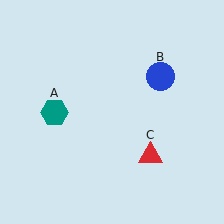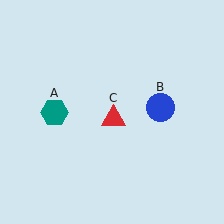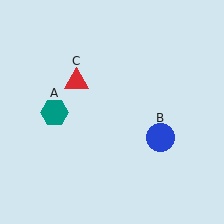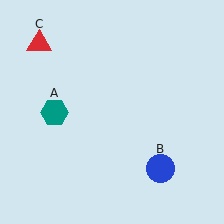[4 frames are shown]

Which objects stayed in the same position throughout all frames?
Teal hexagon (object A) remained stationary.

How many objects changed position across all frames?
2 objects changed position: blue circle (object B), red triangle (object C).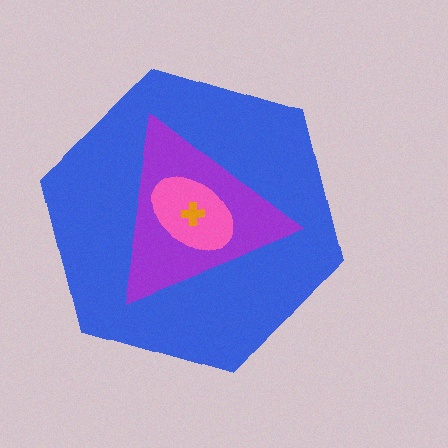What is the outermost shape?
The blue hexagon.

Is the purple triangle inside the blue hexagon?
Yes.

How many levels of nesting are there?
4.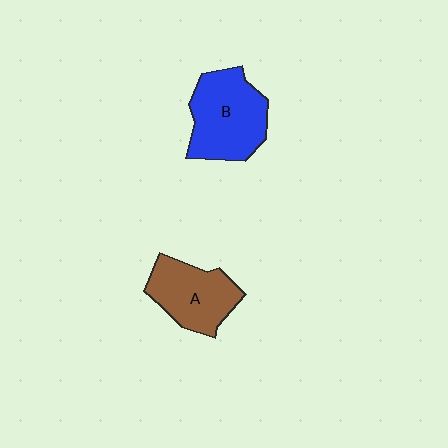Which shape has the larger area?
Shape B (blue).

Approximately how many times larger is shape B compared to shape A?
Approximately 1.2 times.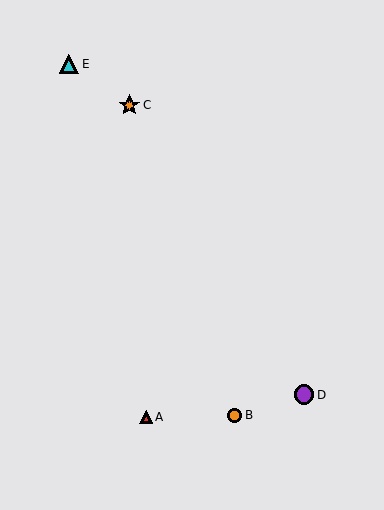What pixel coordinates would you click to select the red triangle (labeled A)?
Click at (146, 417) to select the red triangle A.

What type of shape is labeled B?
Shape B is an orange circle.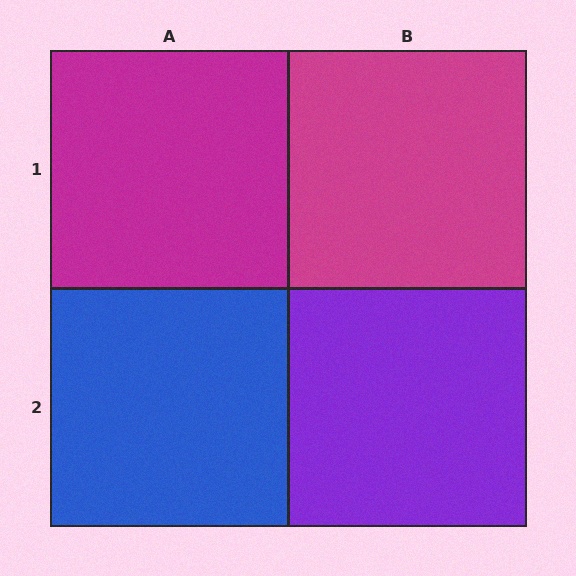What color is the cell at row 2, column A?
Blue.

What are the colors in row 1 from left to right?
Magenta, magenta.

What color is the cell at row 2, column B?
Purple.